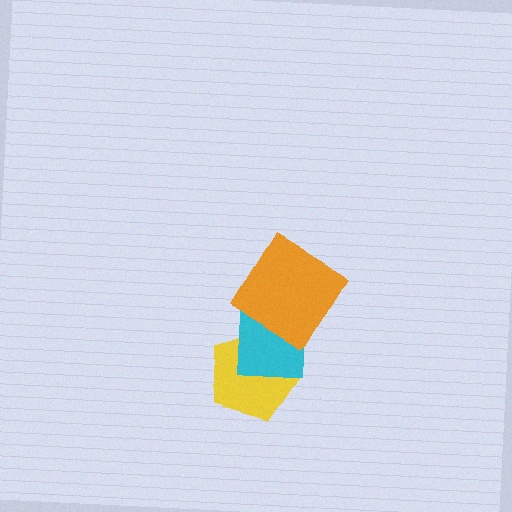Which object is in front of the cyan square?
The orange diamond is in front of the cyan square.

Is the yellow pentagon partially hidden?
Yes, it is partially covered by another shape.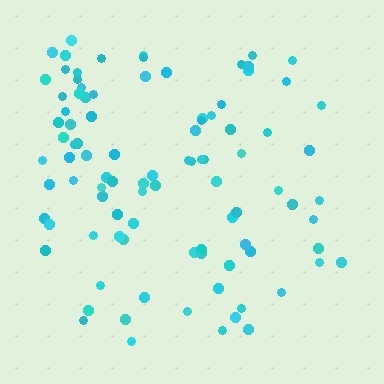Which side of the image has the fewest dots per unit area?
The right.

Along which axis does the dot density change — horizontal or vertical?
Horizontal.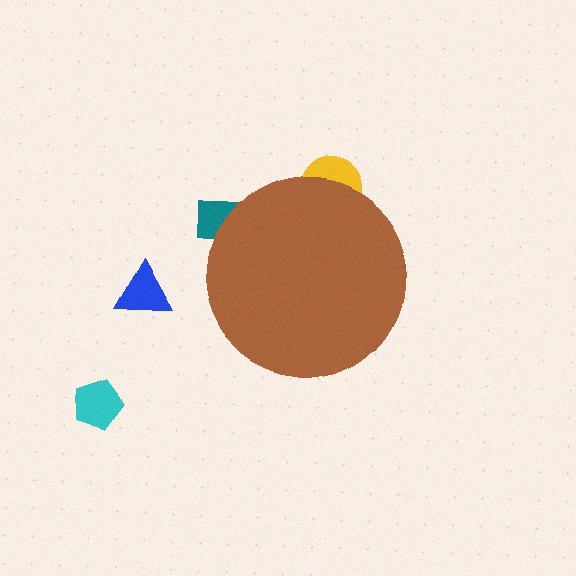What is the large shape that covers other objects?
A brown circle.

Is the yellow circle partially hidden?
Yes, the yellow circle is partially hidden behind the brown circle.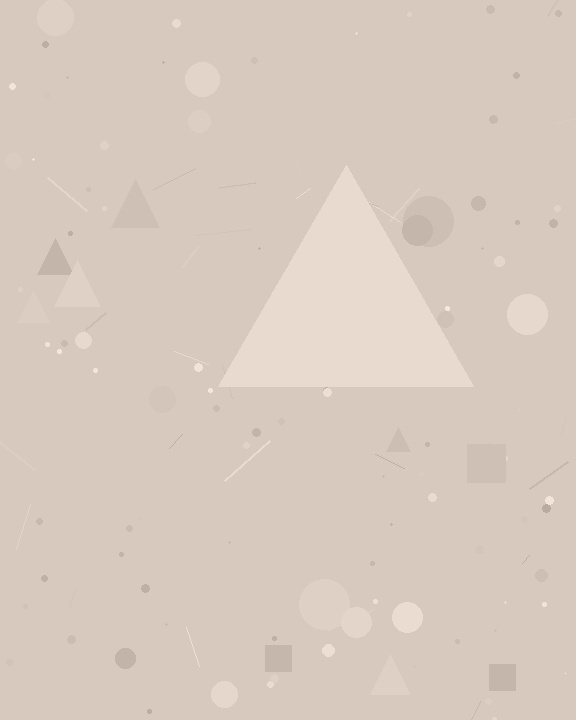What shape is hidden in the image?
A triangle is hidden in the image.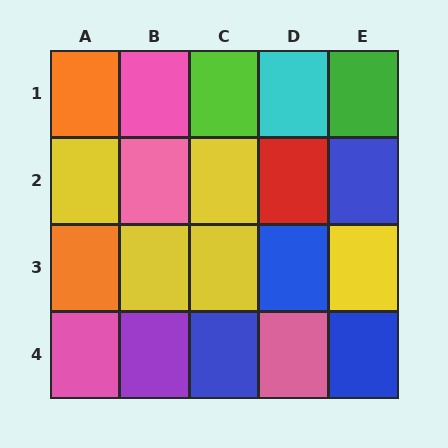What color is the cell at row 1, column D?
Cyan.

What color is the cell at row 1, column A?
Orange.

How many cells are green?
1 cell is green.